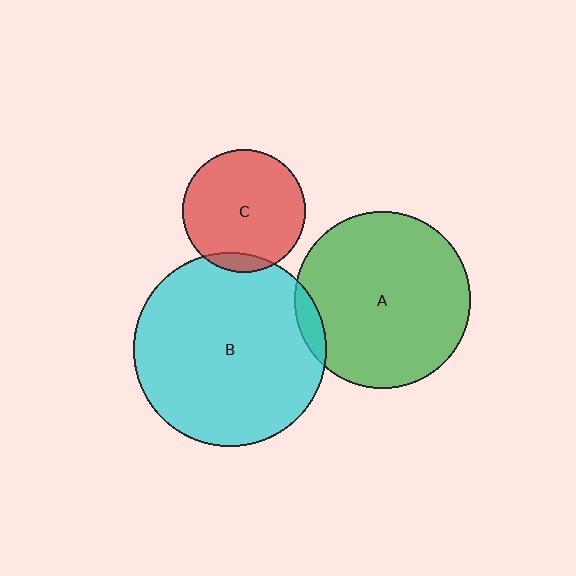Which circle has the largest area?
Circle B (cyan).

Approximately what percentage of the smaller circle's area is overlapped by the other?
Approximately 10%.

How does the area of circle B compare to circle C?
Approximately 2.5 times.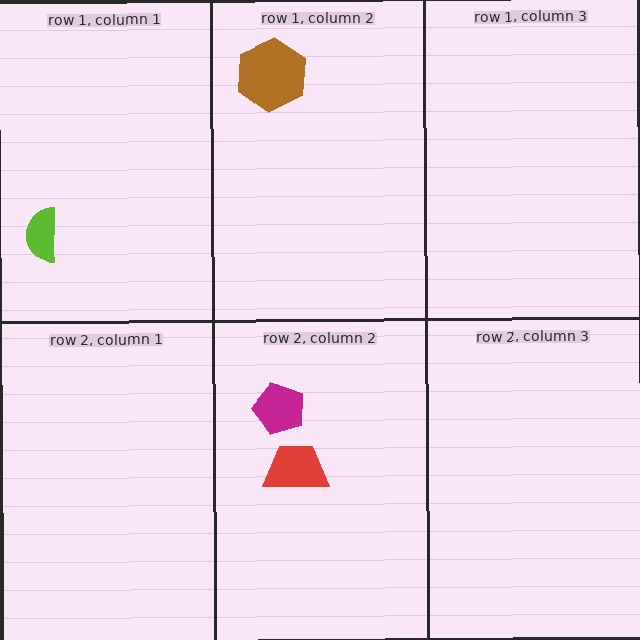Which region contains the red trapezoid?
The row 2, column 2 region.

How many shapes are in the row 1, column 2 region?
1.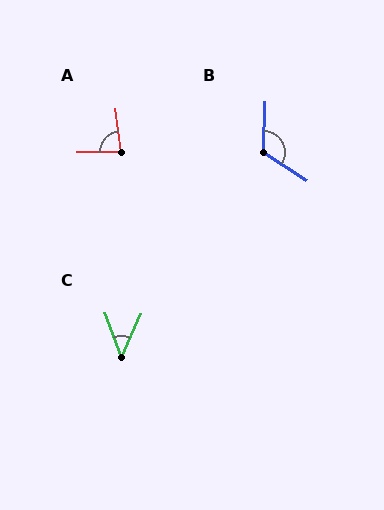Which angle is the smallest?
C, at approximately 44 degrees.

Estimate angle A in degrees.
Approximately 83 degrees.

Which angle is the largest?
B, at approximately 121 degrees.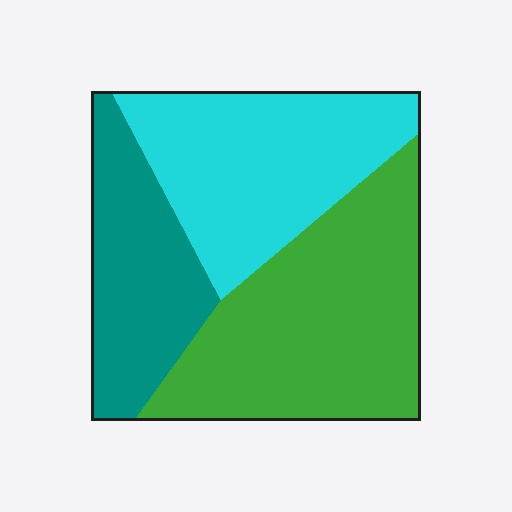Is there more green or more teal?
Green.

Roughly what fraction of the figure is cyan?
Cyan covers 34% of the figure.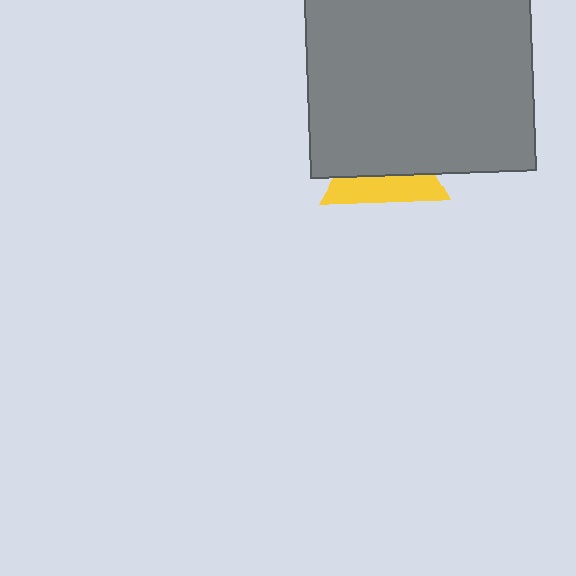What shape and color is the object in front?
The object in front is a gray square.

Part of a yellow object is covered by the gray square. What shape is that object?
It is a triangle.